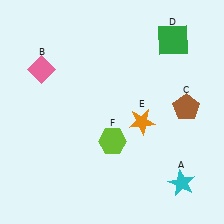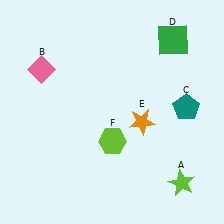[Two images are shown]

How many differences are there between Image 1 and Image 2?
There are 2 differences between the two images.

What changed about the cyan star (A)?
In Image 1, A is cyan. In Image 2, it changed to lime.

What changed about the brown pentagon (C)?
In Image 1, C is brown. In Image 2, it changed to teal.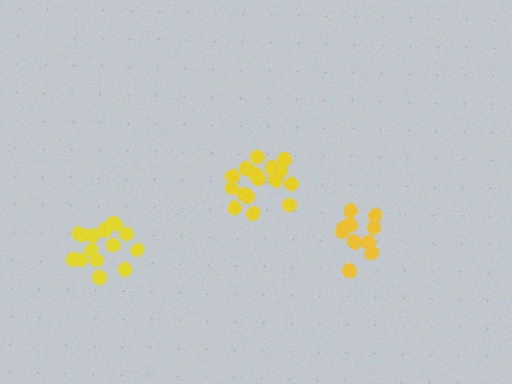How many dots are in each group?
Group 1: 16 dots, Group 2: 16 dots, Group 3: 10 dots (42 total).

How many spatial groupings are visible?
There are 3 spatial groupings.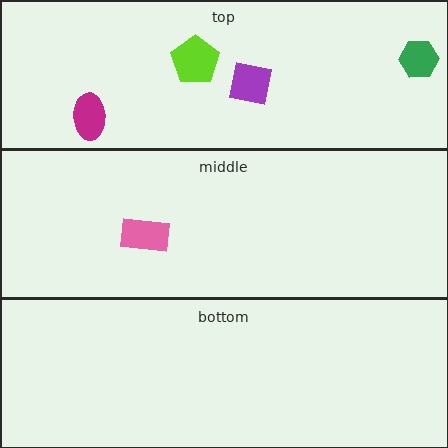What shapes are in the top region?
The purple square, the green hexagon, the lime pentagon, the magenta ellipse.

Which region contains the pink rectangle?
The middle region.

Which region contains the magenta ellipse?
The top region.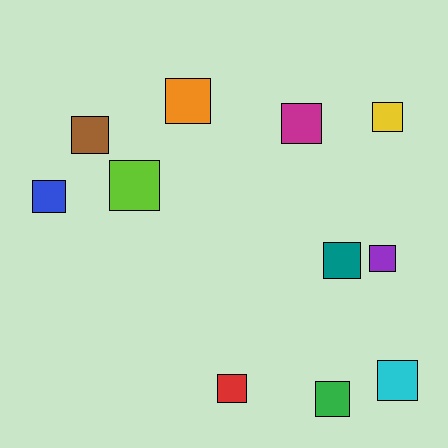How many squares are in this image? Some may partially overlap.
There are 11 squares.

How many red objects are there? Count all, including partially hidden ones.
There is 1 red object.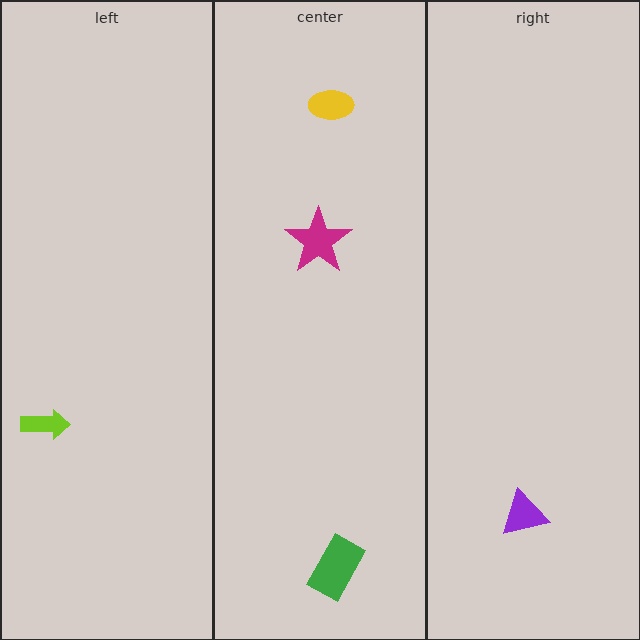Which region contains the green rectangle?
The center region.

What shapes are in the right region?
The purple triangle.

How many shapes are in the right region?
1.